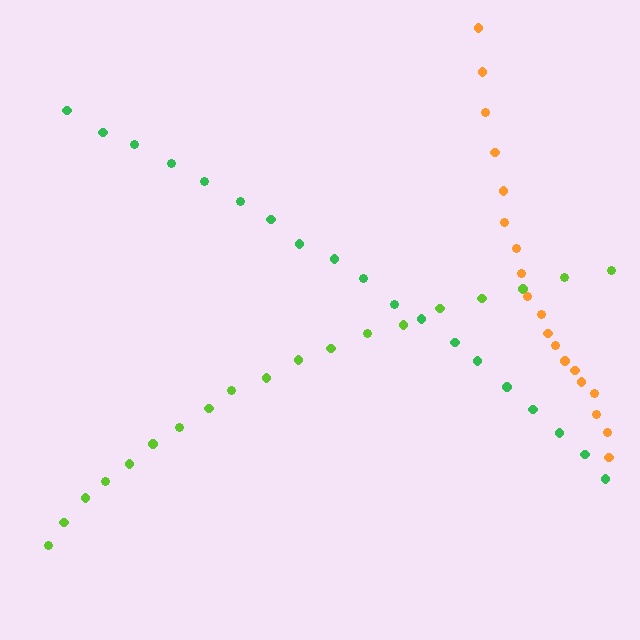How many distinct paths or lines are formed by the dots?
There are 3 distinct paths.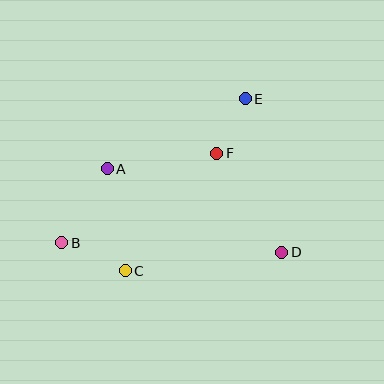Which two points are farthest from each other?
Points B and E are farthest from each other.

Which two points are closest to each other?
Points E and F are closest to each other.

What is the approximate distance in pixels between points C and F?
The distance between C and F is approximately 149 pixels.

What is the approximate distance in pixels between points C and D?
The distance between C and D is approximately 158 pixels.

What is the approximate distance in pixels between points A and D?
The distance between A and D is approximately 194 pixels.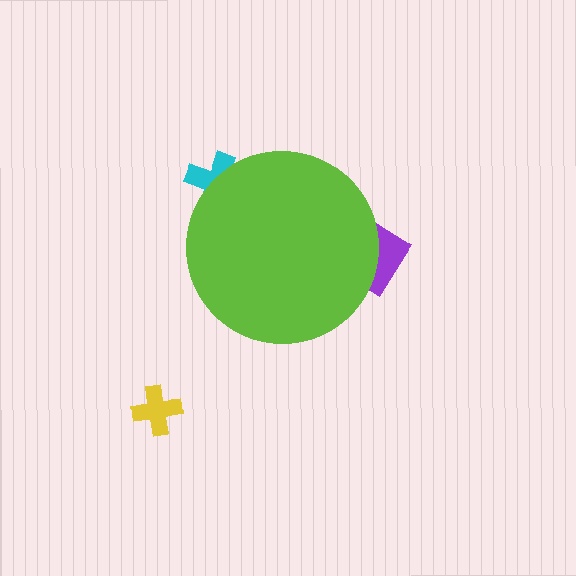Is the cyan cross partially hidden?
Yes, the cyan cross is partially hidden behind the lime circle.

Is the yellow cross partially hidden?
No, the yellow cross is fully visible.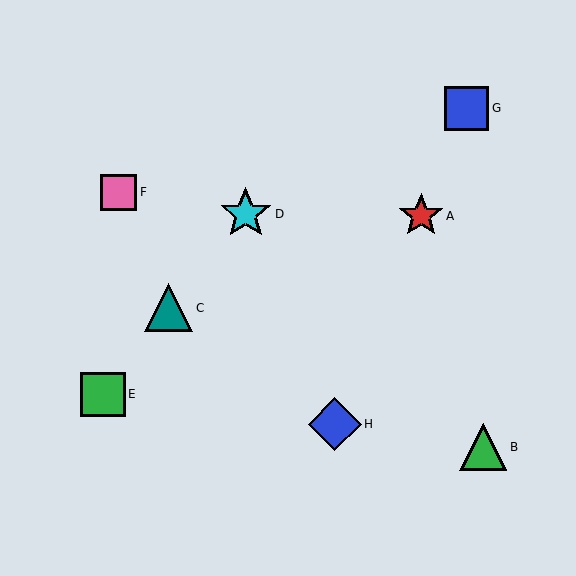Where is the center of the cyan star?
The center of the cyan star is at (246, 214).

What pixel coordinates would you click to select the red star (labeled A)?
Click at (421, 216) to select the red star A.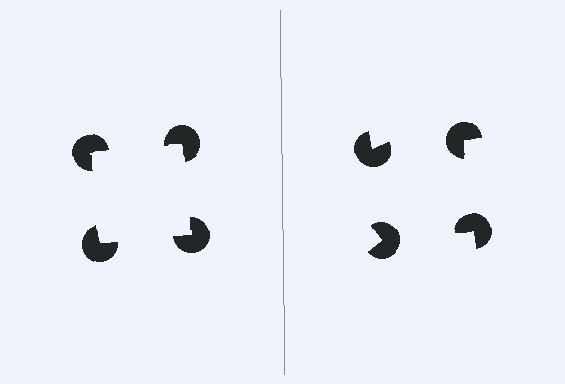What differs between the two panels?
The pac-man discs are positioned identically on both sides; only the wedge orientations differ. On the left they align to a square; on the right they are misaligned.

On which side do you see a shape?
An illusory square appears on the left side. On the right side the wedge cuts are rotated, so no coherent shape forms.